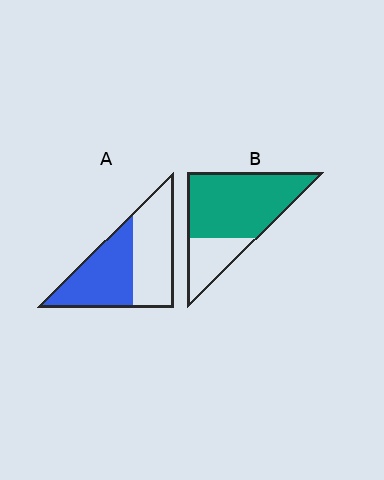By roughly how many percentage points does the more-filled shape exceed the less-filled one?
By roughly 25 percentage points (B over A).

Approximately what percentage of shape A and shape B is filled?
A is approximately 50% and B is approximately 75%.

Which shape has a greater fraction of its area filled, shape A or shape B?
Shape B.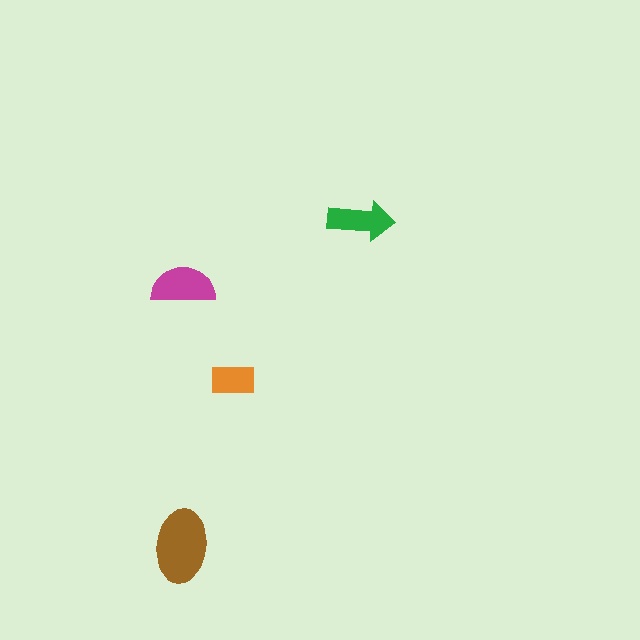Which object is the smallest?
The orange rectangle.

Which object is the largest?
The brown ellipse.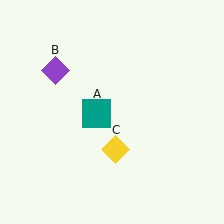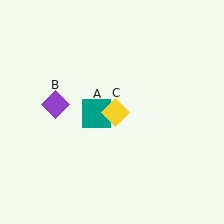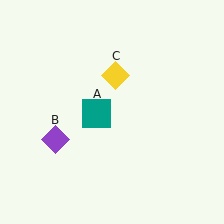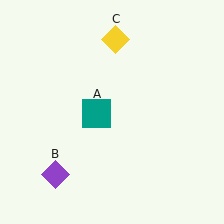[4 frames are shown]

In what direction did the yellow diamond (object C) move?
The yellow diamond (object C) moved up.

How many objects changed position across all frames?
2 objects changed position: purple diamond (object B), yellow diamond (object C).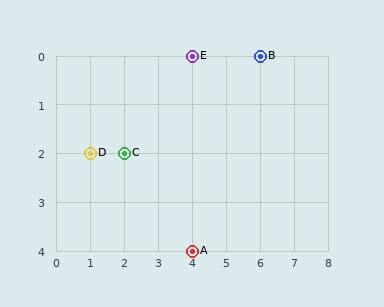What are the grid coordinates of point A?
Point A is at grid coordinates (4, 4).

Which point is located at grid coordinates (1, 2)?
Point D is at (1, 2).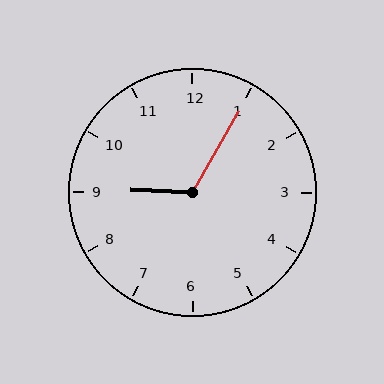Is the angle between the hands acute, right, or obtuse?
It is obtuse.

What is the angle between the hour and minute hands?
Approximately 118 degrees.